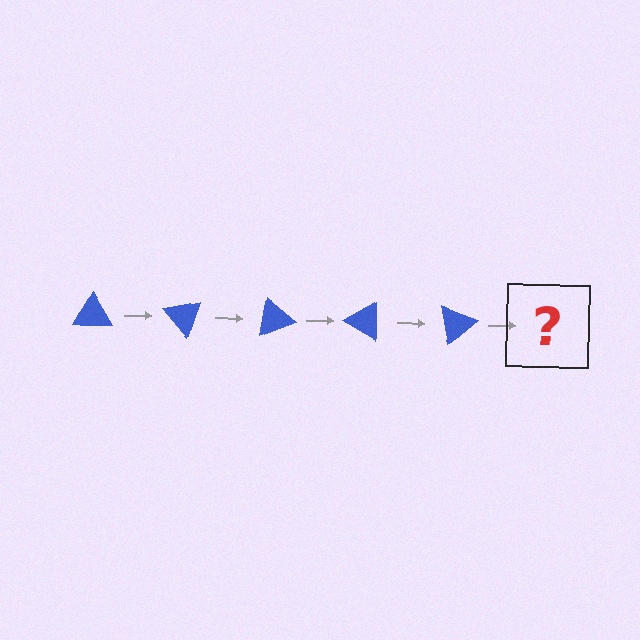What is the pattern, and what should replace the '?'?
The pattern is that the triangle rotates 50 degrees each step. The '?' should be a blue triangle rotated 250 degrees.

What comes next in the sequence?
The next element should be a blue triangle rotated 250 degrees.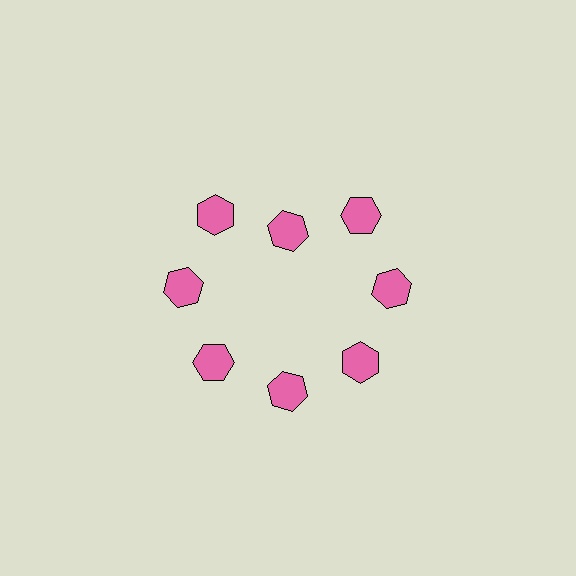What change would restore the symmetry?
The symmetry would be restored by moving it outward, back onto the ring so that all 8 hexagons sit at equal angles and equal distance from the center.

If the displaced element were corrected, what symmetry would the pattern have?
It would have 8-fold rotational symmetry — the pattern would map onto itself every 45 degrees.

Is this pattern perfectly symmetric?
No. The 8 pink hexagons are arranged in a ring, but one element near the 12 o'clock position is pulled inward toward the center, breaking the 8-fold rotational symmetry.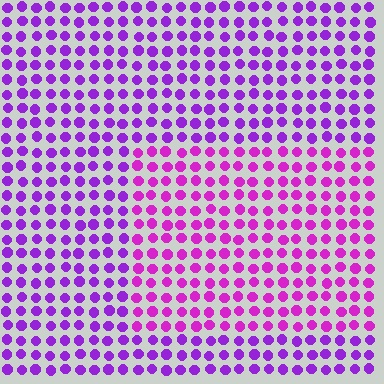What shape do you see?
I see a rectangle.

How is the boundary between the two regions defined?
The boundary is defined purely by a slight shift in hue (about 26 degrees). Spacing, size, and orientation are identical on both sides.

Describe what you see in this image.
The image is filled with small purple elements in a uniform arrangement. A rectangle-shaped region is visible where the elements are tinted to a slightly different hue, forming a subtle color boundary.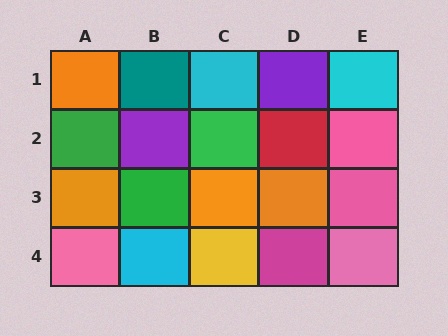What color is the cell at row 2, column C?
Green.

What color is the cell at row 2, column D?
Red.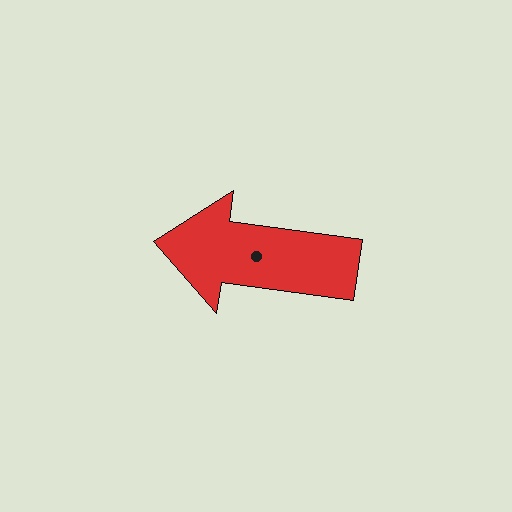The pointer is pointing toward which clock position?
Roughly 9 o'clock.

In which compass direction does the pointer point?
West.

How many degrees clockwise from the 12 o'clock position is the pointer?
Approximately 278 degrees.